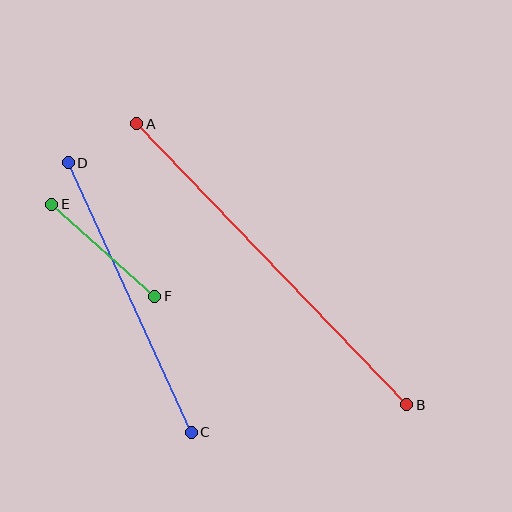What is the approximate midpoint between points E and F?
The midpoint is at approximately (103, 250) pixels.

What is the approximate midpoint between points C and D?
The midpoint is at approximately (130, 297) pixels.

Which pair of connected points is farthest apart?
Points A and B are farthest apart.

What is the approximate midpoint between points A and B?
The midpoint is at approximately (272, 264) pixels.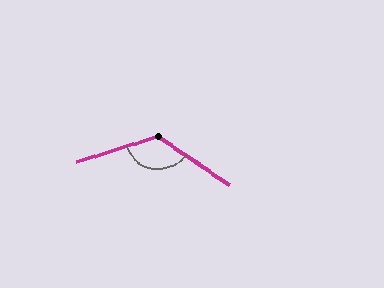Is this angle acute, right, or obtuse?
It is obtuse.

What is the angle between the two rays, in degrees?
Approximately 129 degrees.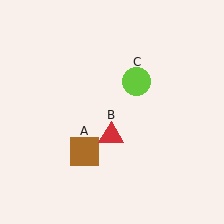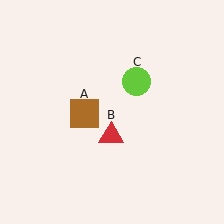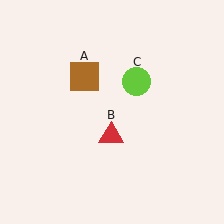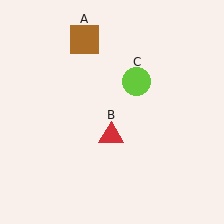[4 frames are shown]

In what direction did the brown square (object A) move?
The brown square (object A) moved up.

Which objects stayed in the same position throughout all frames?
Red triangle (object B) and lime circle (object C) remained stationary.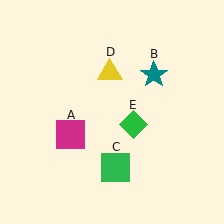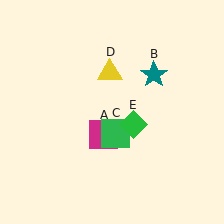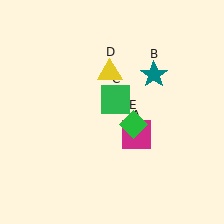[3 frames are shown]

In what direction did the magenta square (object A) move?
The magenta square (object A) moved right.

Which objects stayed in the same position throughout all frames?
Teal star (object B) and yellow triangle (object D) and green diamond (object E) remained stationary.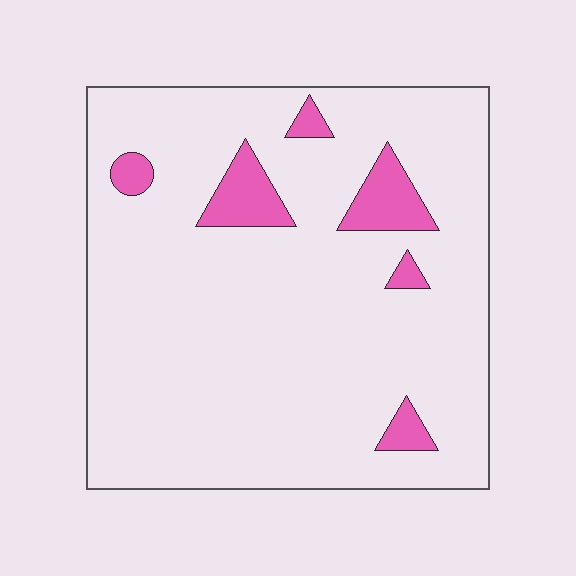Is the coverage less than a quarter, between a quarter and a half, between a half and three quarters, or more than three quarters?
Less than a quarter.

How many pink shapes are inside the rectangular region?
6.